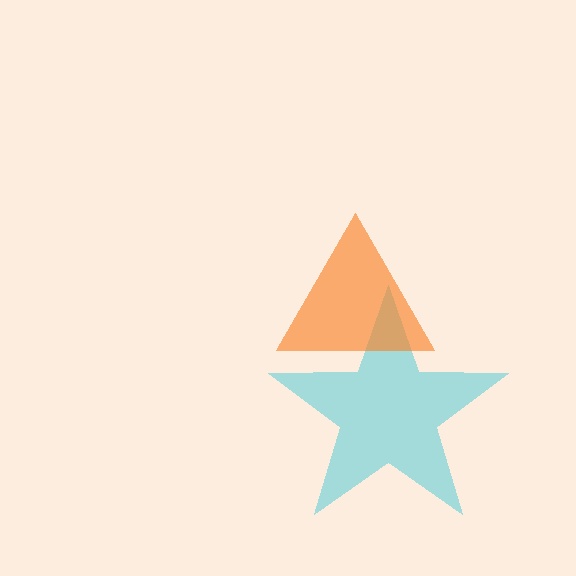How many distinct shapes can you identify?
There are 2 distinct shapes: a cyan star, an orange triangle.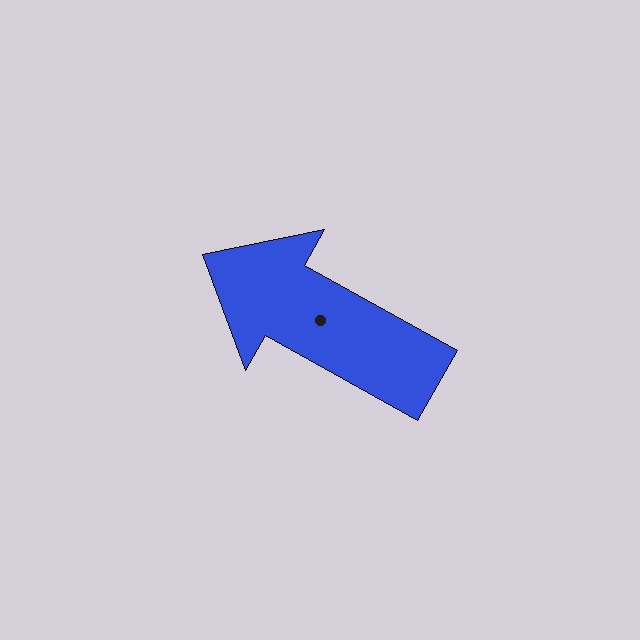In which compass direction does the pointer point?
Northwest.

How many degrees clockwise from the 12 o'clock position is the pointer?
Approximately 299 degrees.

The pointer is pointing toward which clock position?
Roughly 10 o'clock.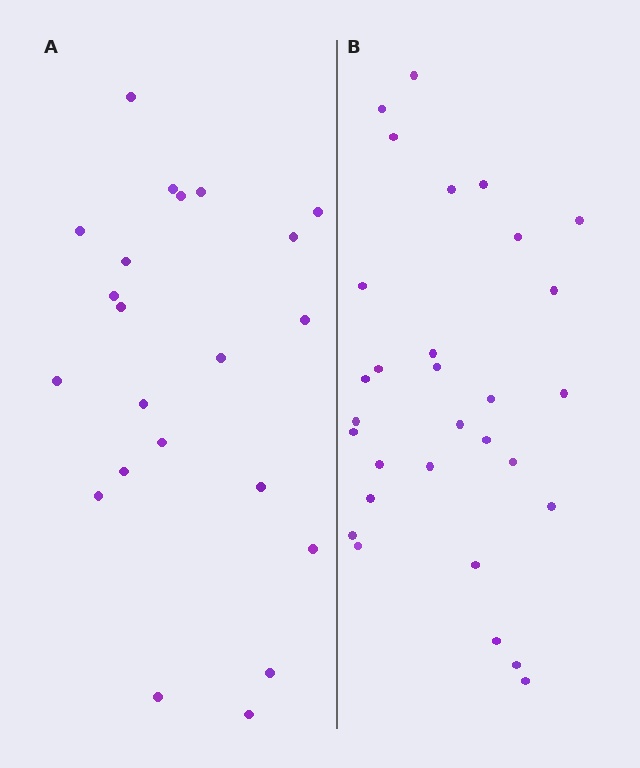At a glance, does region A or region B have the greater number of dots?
Region B (the right region) has more dots.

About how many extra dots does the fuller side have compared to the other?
Region B has roughly 8 or so more dots than region A.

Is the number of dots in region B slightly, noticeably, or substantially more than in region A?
Region B has noticeably more, but not dramatically so. The ratio is roughly 1.4 to 1.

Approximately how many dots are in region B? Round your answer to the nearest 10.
About 30 dots.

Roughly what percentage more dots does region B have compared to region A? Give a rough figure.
About 35% more.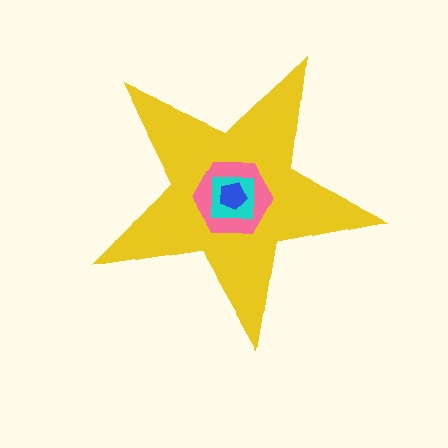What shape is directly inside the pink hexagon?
The cyan square.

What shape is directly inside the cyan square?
The blue pentagon.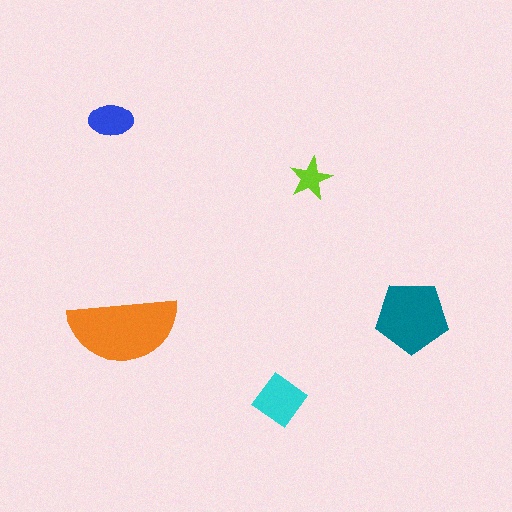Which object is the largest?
The orange semicircle.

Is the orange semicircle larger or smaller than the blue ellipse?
Larger.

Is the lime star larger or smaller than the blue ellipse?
Smaller.